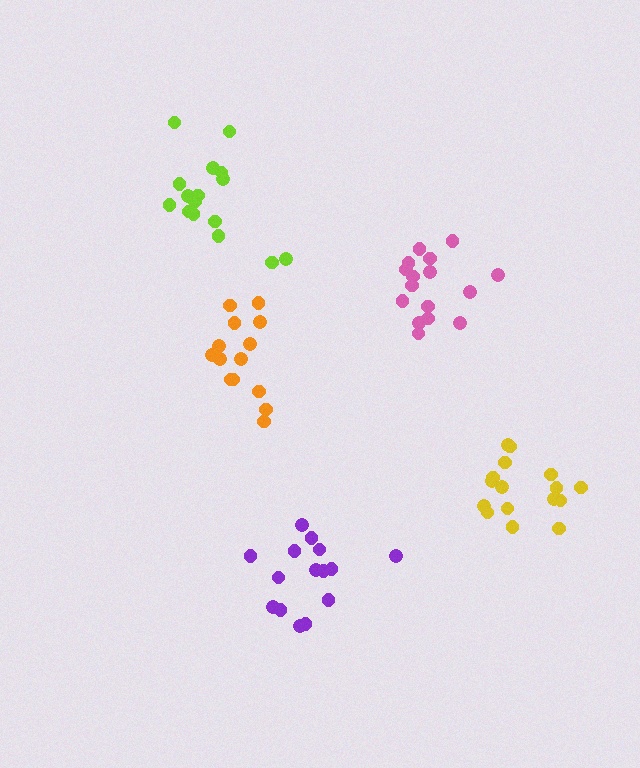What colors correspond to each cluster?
The clusters are colored: orange, yellow, pink, purple, lime.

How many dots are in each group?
Group 1: 14 dots, Group 2: 16 dots, Group 3: 16 dots, Group 4: 15 dots, Group 5: 16 dots (77 total).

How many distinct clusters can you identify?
There are 5 distinct clusters.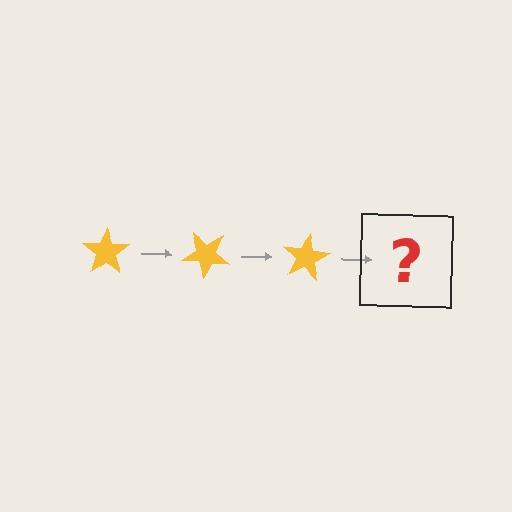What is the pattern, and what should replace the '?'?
The pattern is that the star rotates 40 degrees each step. The '?' should be a yellow star rotated 120 degrees.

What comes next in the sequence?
The next element should be a yellow star rotated 120 degrees.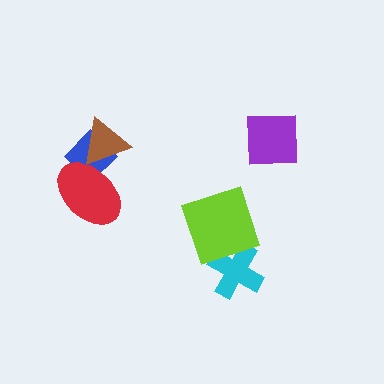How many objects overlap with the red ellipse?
2 objects overlap with the red ellipse.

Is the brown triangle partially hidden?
Yes, it is partially covered by another shape.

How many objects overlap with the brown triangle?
2 objects overlap with the brown triangle.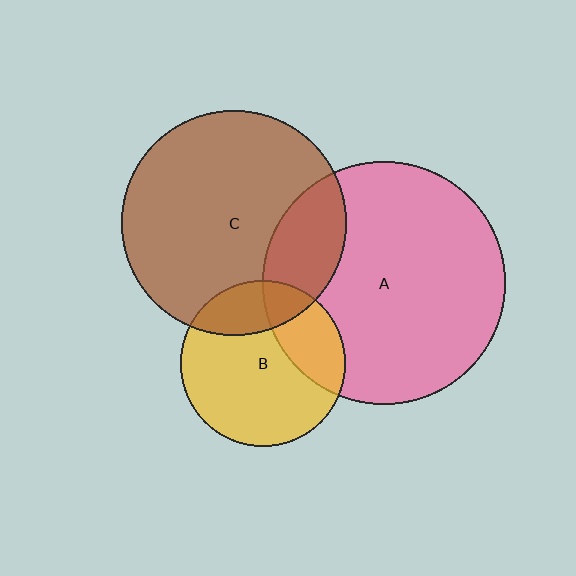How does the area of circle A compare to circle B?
Approximately 2.2 times.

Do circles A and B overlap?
Yes.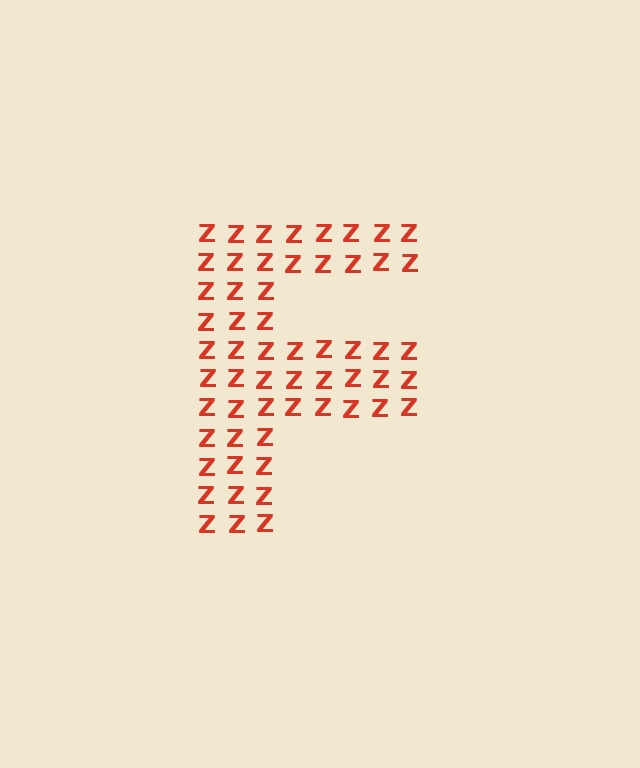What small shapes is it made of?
It is made of small letter Z's.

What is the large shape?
The large shape is the letter F.